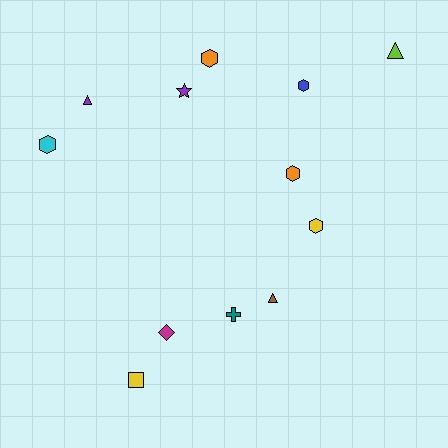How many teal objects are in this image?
There is 1 teal object.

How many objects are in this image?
There are 12 objects.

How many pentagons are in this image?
There are no pentagons.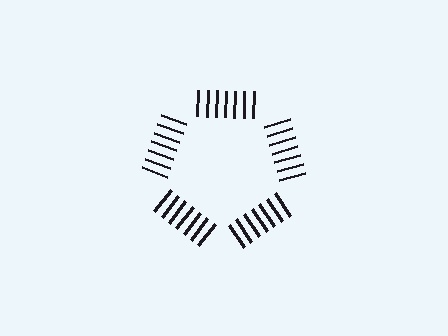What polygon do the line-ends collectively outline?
An illusory pentagon — the line segments terminate on its edges but no continuous stroke is drawn.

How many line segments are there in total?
35 — 7 along each of the 5 edges.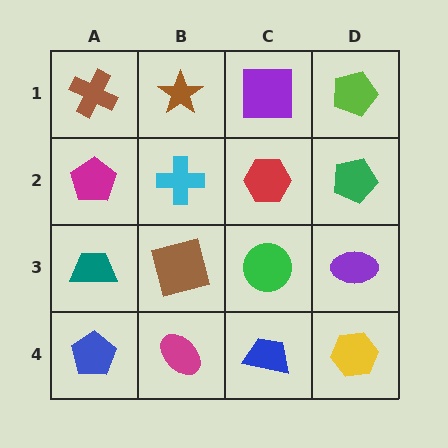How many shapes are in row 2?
4 shapes.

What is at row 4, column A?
A blue pentagon.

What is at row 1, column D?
A lime pentagon.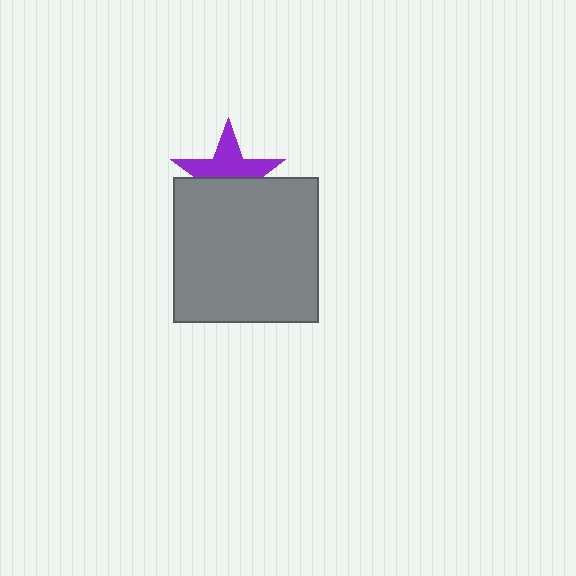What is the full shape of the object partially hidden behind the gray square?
The partially hidden object is a purple star.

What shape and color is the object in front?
The object in front is a gray square.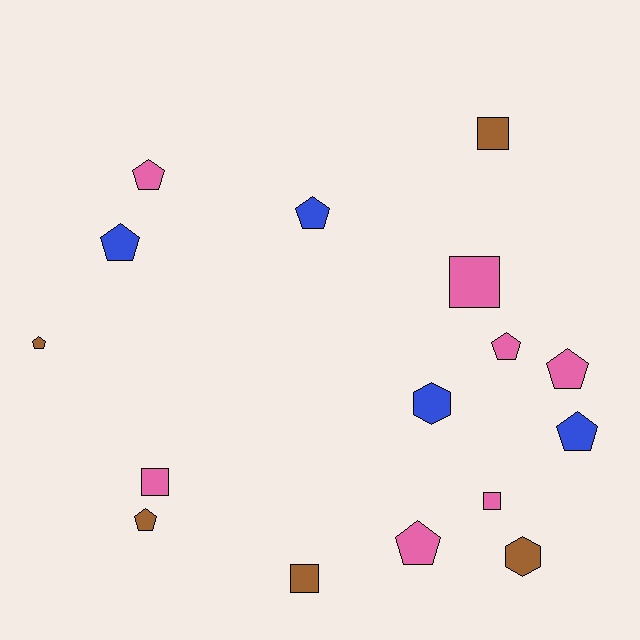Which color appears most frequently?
Pink, with 7 objects.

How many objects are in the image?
There are 16 objects.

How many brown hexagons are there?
There is 1 brown hexagon.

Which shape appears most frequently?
Pentagon, with 9 objects.